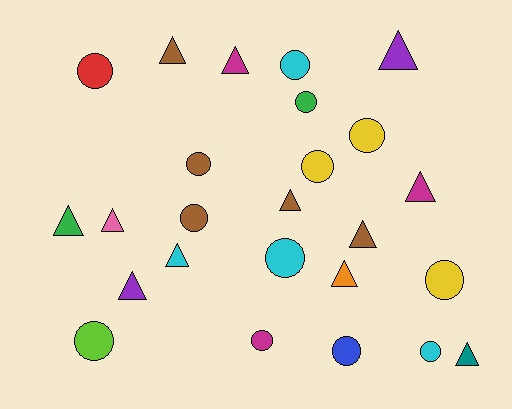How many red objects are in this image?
There is 1 red object.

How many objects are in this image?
There are 25 objects.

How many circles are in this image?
There are 13 circles.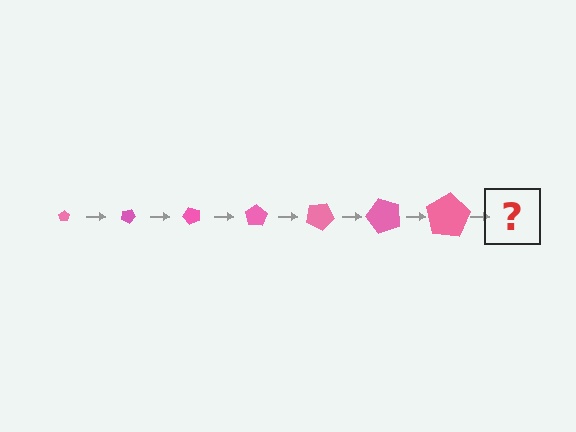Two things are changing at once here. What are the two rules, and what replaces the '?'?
The two rules are that the pentagon grows larger each step and it rotates 25 degrees each step. The '?' should be a pentagon, larger than the previous one and rotated 175 degrees from the start.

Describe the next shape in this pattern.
It should be a pentagon, larger than the previous one and rotated 175 degrees from the start.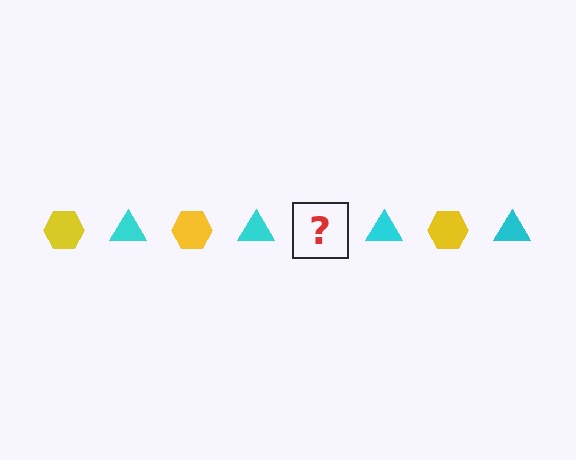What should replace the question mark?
The question mark should be replaced with a yellow hexagon.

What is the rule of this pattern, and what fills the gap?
The rule is that the pattern alternates between yellow hexagon and cyan triangle. The gap should be filled with a yellow hexagon.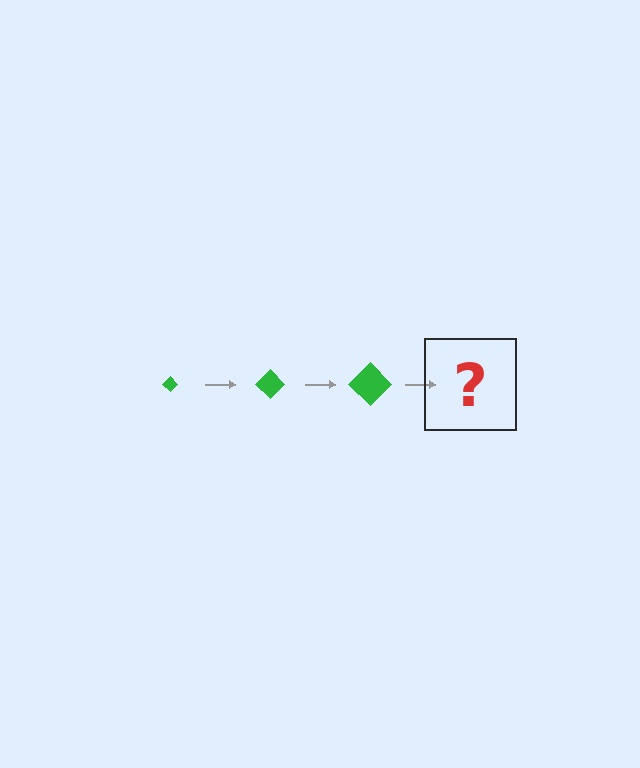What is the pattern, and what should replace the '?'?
The pattern is that the diamond gets progressively larger each step. The '?' should be a green diamond, larger than the previous one.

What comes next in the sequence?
The next element should be a green diamond, larger than the previous one.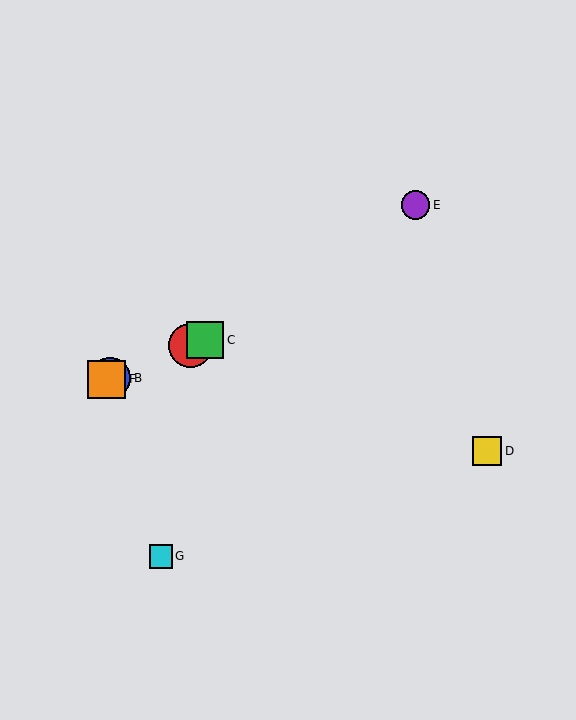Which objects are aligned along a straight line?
Objects A, B, C, F are aligned along a straight line.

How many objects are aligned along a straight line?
4 objects (A, B, C, F) are aligned along a straight line.